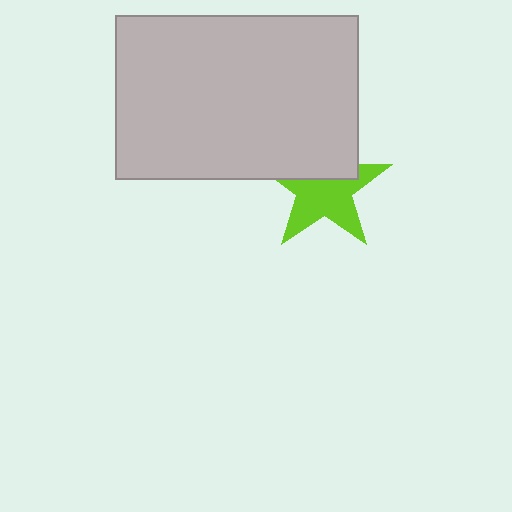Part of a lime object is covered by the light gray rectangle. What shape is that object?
It is a star.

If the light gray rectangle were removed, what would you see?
You would see the complete lime star.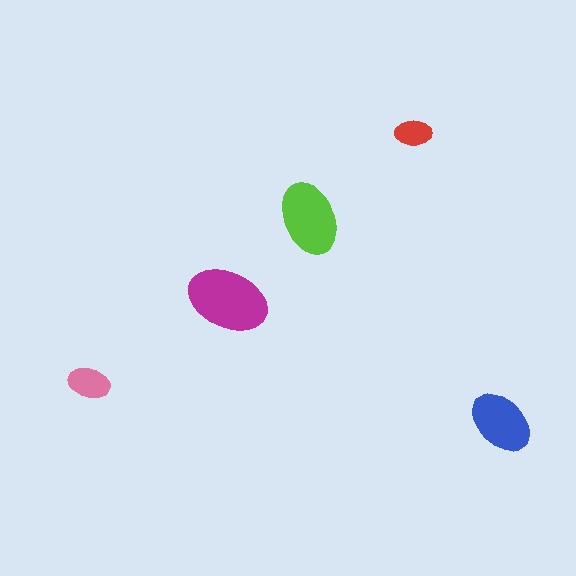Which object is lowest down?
The blue ellipse is bottommost.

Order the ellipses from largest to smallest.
the magenta one, the lime one, the blue one, the pink one, the red one.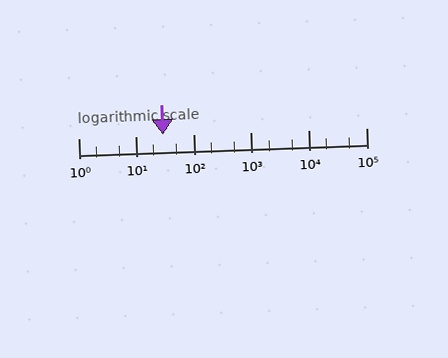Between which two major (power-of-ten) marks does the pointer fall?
The pointer is between 10 and 100.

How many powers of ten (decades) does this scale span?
The scale spans 5 decades, from 1 to 100000.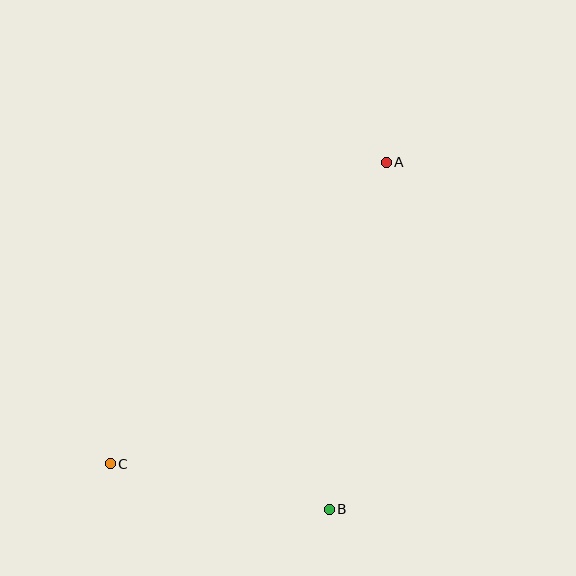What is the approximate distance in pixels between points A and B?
The distance between A and B is approximately 351 pixels.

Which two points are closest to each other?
Points B and C are closest to each other.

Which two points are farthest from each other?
Points A and C are farthest from each other.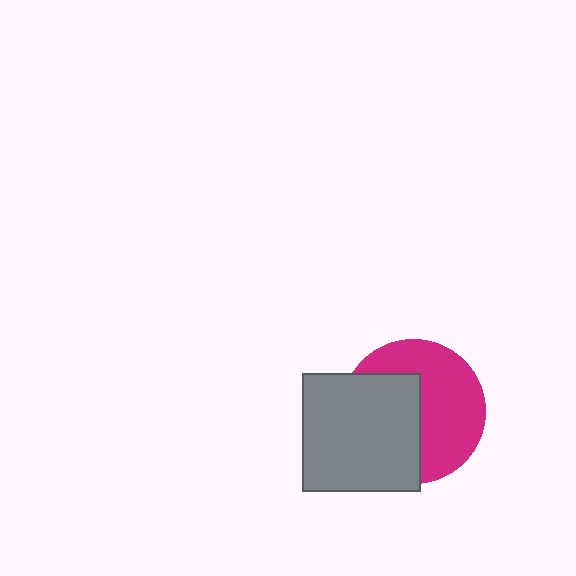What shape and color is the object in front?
The object in front is a gray square.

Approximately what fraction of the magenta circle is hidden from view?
Roughly 46% of the magenta circle is hidden behind the gray square.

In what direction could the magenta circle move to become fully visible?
The magenta circle could move right. That would shift it out from behind the gray square entirely.